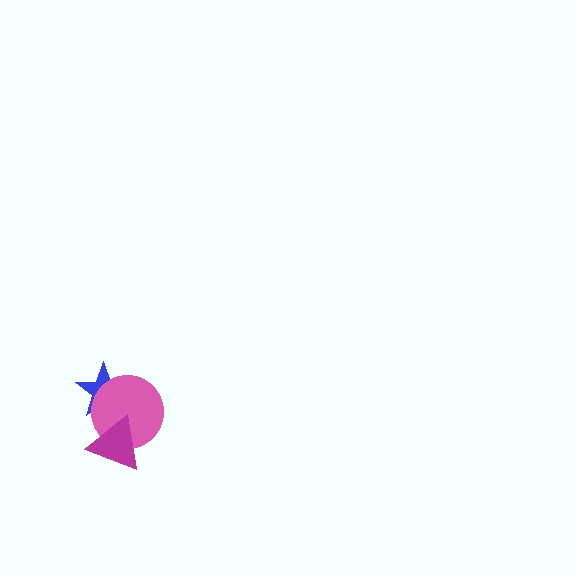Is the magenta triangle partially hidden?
No, no other shape covers it.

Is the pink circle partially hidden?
Yes, it is partially covered by another shape.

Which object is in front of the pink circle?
The magenta triangle is in front of the pink circle.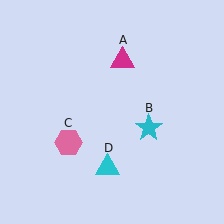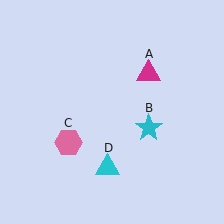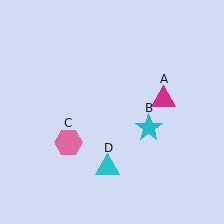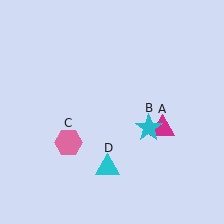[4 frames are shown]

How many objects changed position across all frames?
1 object changed position: magenta triangle (object A).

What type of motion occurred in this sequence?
The magenta triangle (object A) rotated clockwise around the center of the scene.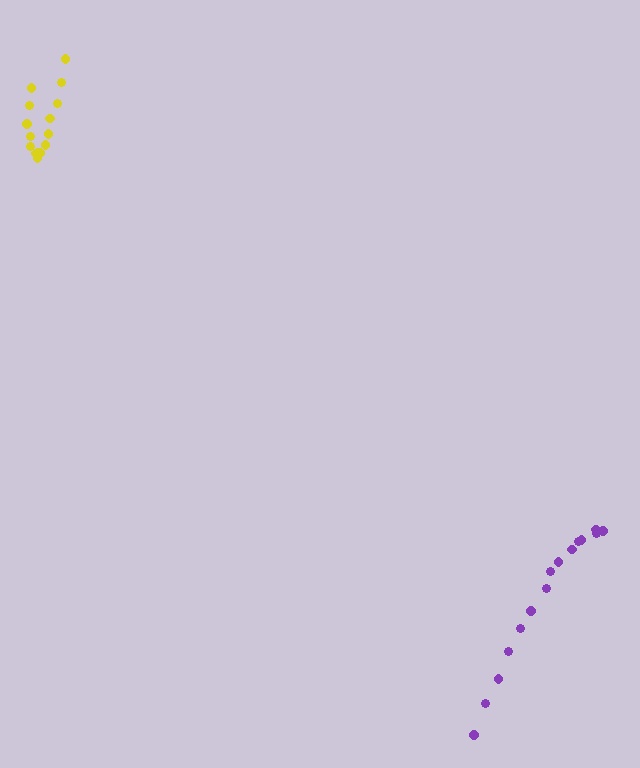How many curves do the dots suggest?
There are 2 distinct paths.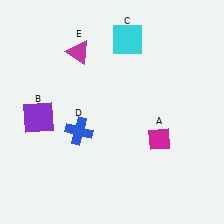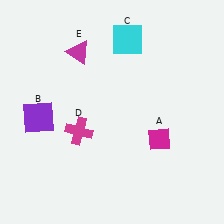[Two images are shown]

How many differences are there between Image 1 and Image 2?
There is 1 difference between the two images.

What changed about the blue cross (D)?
In Image 1, D is blue. In Image 2, it changed to magenta.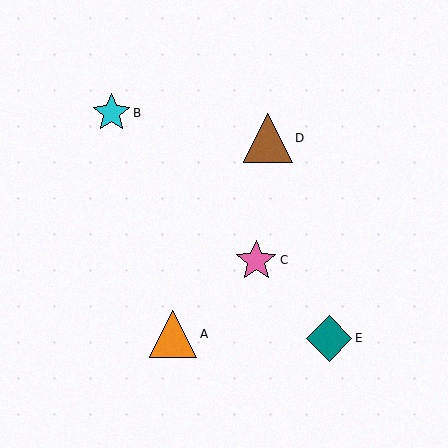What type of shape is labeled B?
Shape B is a cyan star.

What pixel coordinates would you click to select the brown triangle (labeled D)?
Click at (268, 138) to select the brown triangle D.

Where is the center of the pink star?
The center of the pink star is at (256, 260).